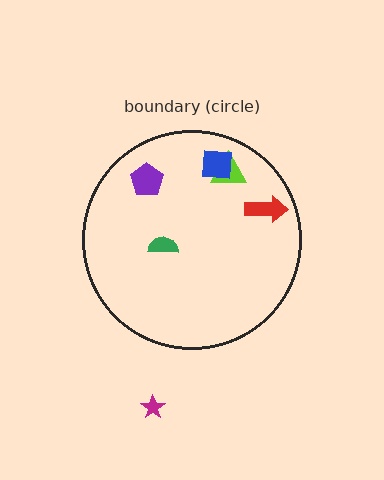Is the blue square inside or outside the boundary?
Inside.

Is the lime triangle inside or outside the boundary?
Inside.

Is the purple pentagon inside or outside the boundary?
Inside.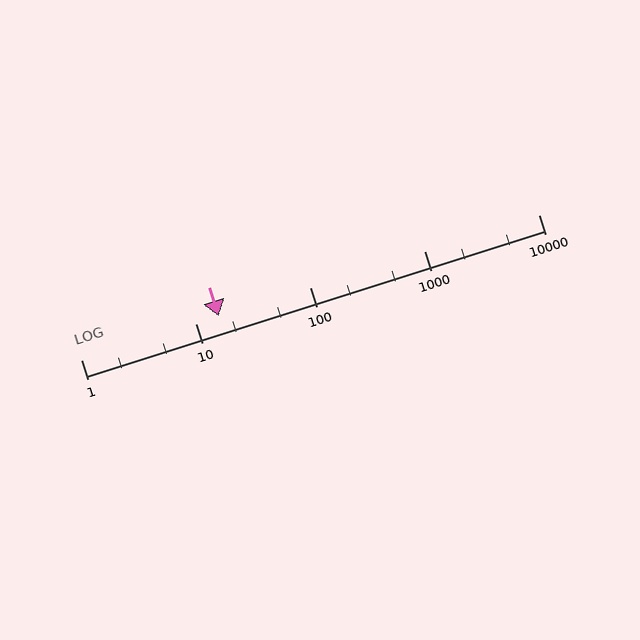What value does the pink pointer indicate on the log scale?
The pointer indicates approximately 16.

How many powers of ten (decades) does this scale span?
The scale spans 4 decades, from 1 to 10000.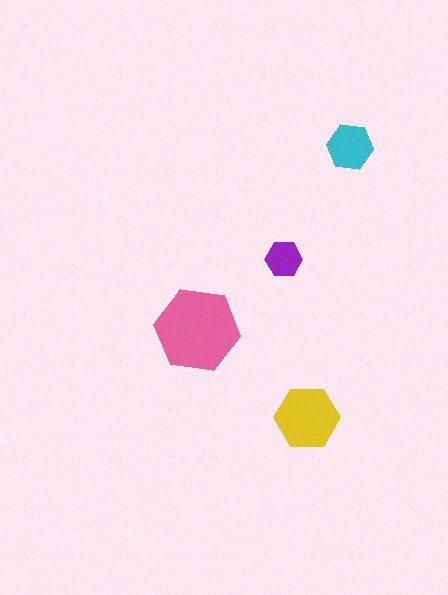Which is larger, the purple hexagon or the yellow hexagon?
The yellow one.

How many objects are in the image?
There are 4 objects in the image.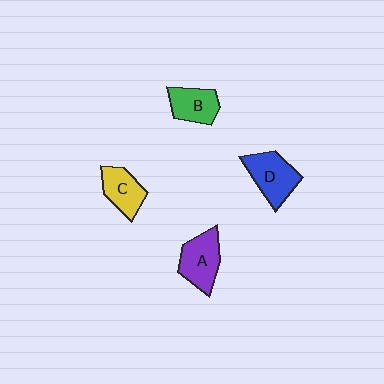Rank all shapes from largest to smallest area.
From largest to smallest: D (blue), A (purple), C (yellow), B (green).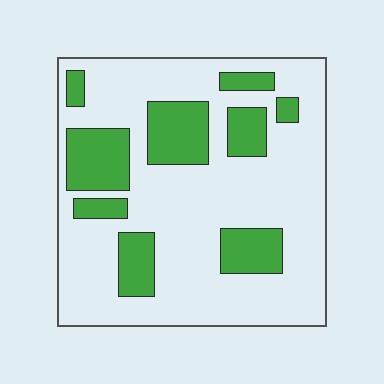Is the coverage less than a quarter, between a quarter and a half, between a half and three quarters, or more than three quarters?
Between a quarter and a half.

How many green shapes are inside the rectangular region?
9.